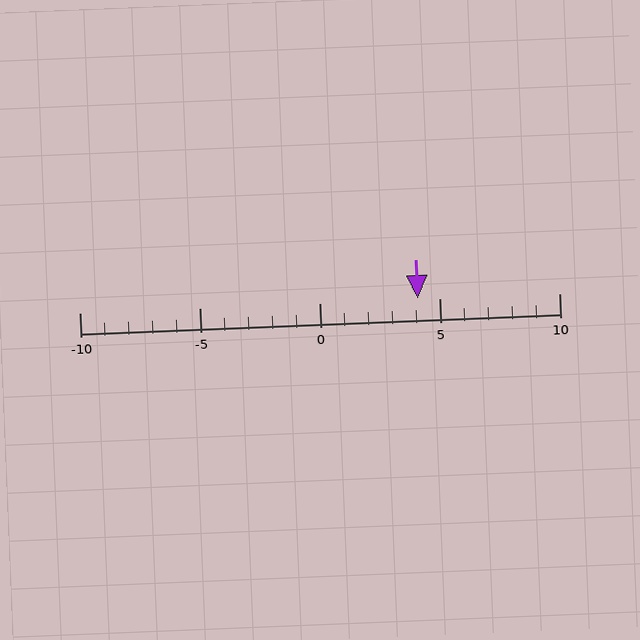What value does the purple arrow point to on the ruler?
The purple arrow points to approximately 4.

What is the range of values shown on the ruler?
The ruler shows values from -10 to 10.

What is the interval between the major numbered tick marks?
The major tick marks are spaced 5 units apart.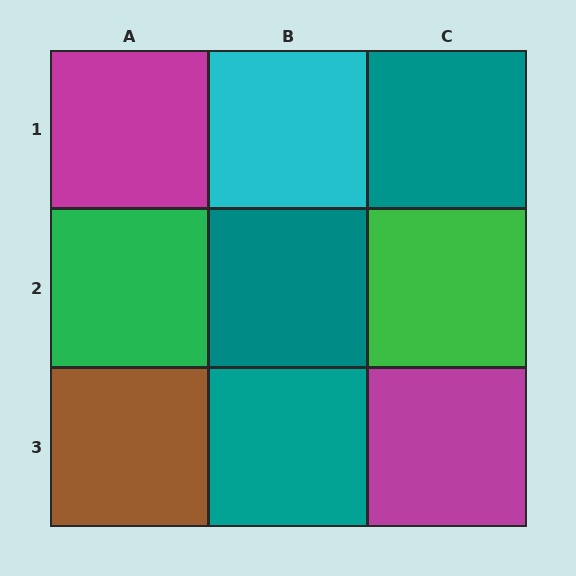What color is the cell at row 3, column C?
Magenta.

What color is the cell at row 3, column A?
Brown.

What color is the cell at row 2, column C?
Green.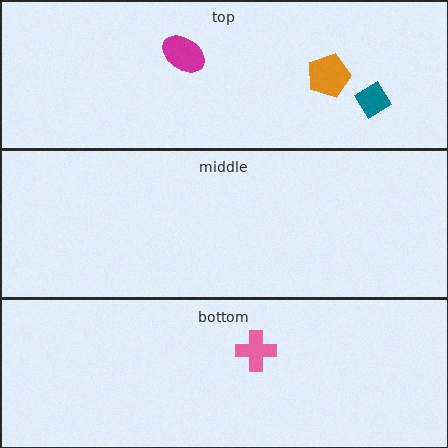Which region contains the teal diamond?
The top region.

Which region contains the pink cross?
The bottom region.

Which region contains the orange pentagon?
The top region.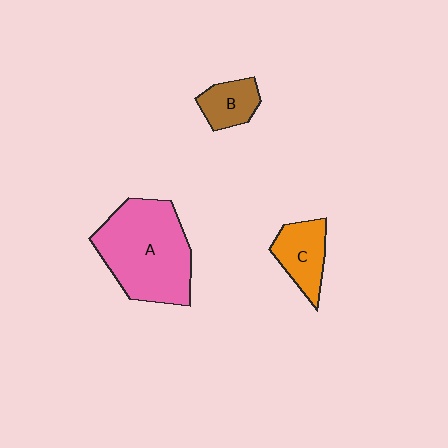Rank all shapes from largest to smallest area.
From largest to smallest: A (pink), C (orange), B (brown).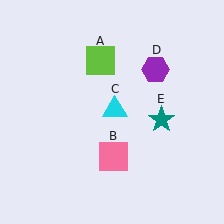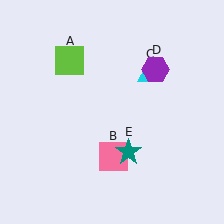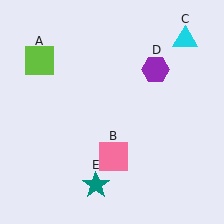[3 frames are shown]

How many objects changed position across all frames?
3 objects changed position: lime square (object A), cyan triangle (object C), teal star (object E).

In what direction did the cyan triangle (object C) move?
The cyan triangle (object C) moved up and to the right.